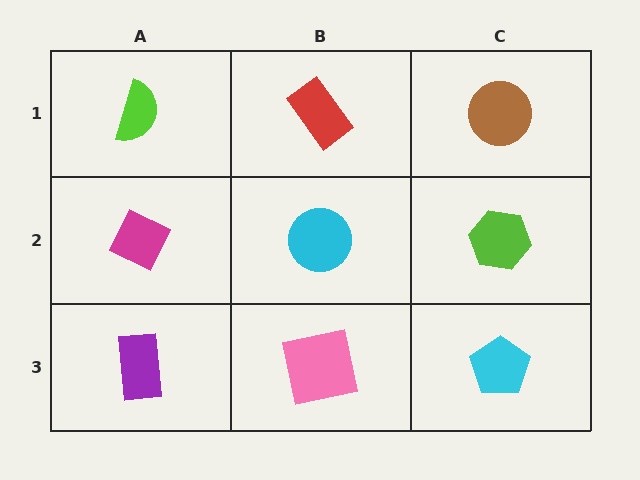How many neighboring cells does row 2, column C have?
3.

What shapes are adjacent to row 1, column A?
A magenta diamond (row 2, column A), a red rectangle (row 1, column B).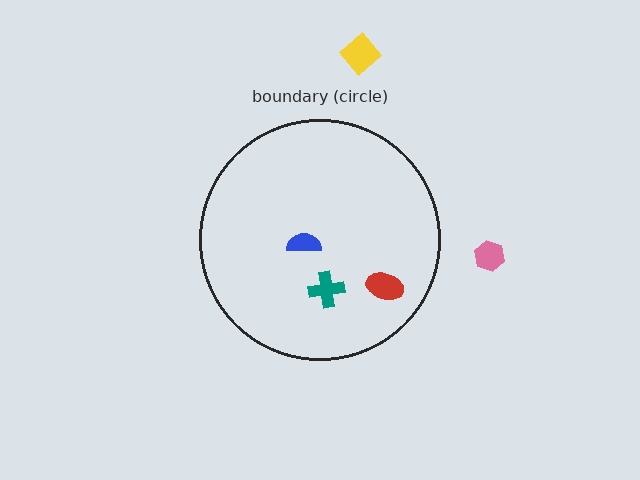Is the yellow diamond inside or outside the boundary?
Outside.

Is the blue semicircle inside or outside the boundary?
Inside.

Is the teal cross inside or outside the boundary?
Inside.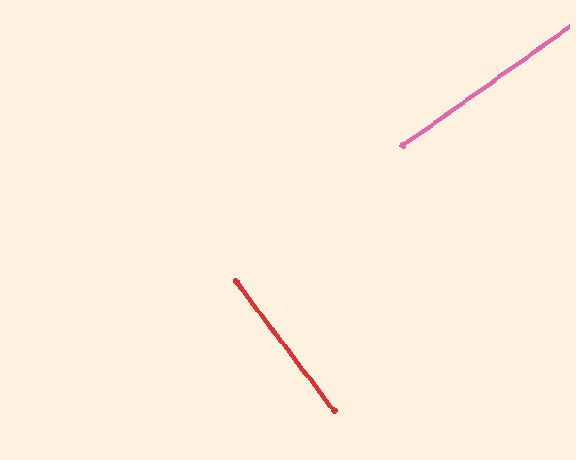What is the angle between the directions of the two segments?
Approximately 88 degrees.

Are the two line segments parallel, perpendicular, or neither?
Perpendicular — they meet at approximately 88°.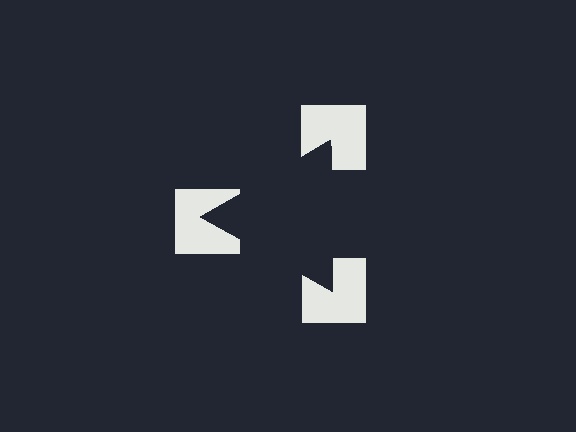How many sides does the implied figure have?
3 sides.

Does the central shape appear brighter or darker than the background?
It typically appears slightly darker than the background, even though no actual brightness change is drawn.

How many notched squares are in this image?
There are 3 — one at each vertex of the illusory triangle.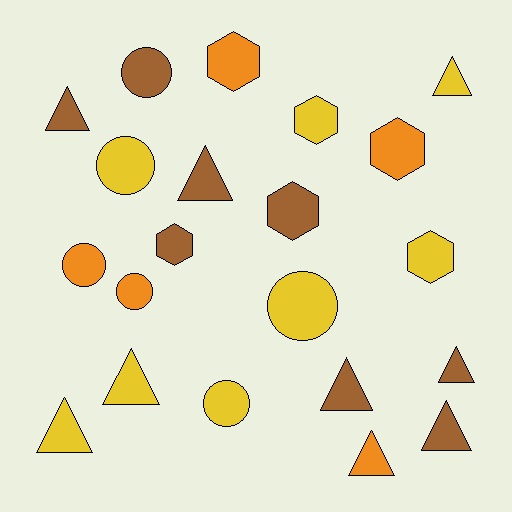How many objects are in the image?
There are 21 objects.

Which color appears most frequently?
Yellow, with 8 objects.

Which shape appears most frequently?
Triangle, with 9 objects.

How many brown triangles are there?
There are 5 brown triangles.